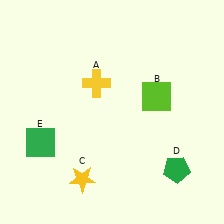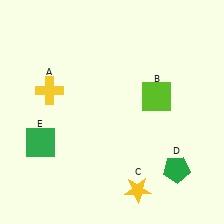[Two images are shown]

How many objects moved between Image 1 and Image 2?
2 objects moved between the two images.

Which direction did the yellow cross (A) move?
The yellow cross (A) moved left.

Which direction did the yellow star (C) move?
The yellow star (C) moved right.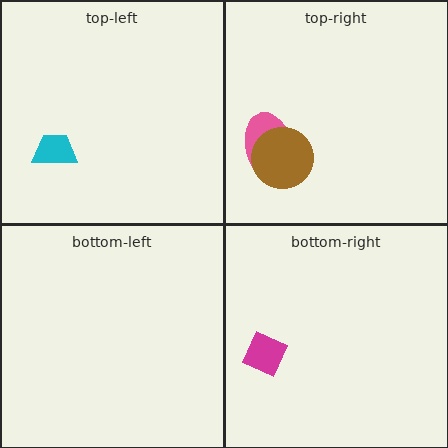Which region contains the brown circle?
The top-right region.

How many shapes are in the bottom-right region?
1.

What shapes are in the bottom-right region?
The magenta diamond.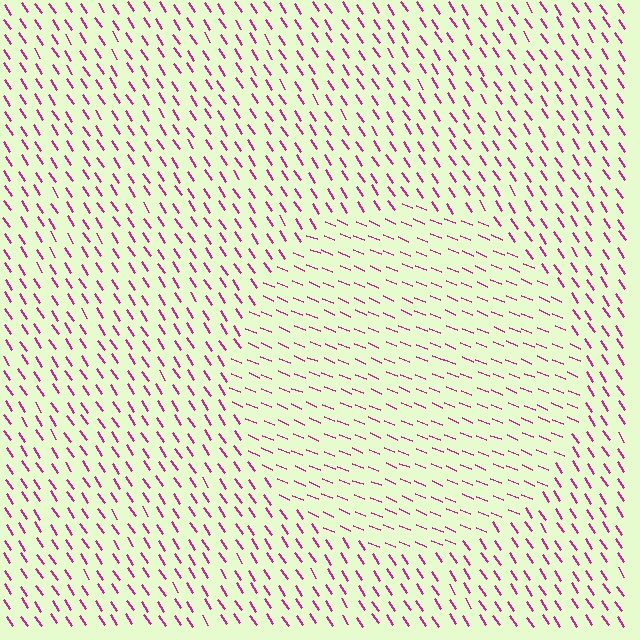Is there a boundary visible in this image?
Yes, there is a texture boundary formed by a change in line orientation.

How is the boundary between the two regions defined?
The boundary is defined purely by a change in line orientation (approximately 34 degrees difference). All lines are the same color and thickness.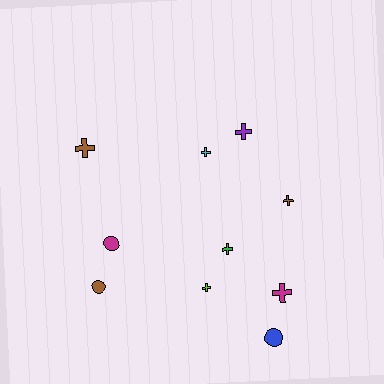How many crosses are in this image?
There are 7 crosses.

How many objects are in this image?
There are 10 objects.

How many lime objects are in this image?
There is 1 lime object.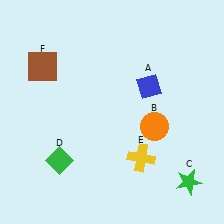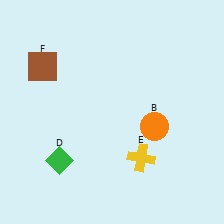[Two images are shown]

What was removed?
The blue diamond (A), the green star (C) were removed in Image 2.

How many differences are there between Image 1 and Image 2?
There are 2 differences between the two images.